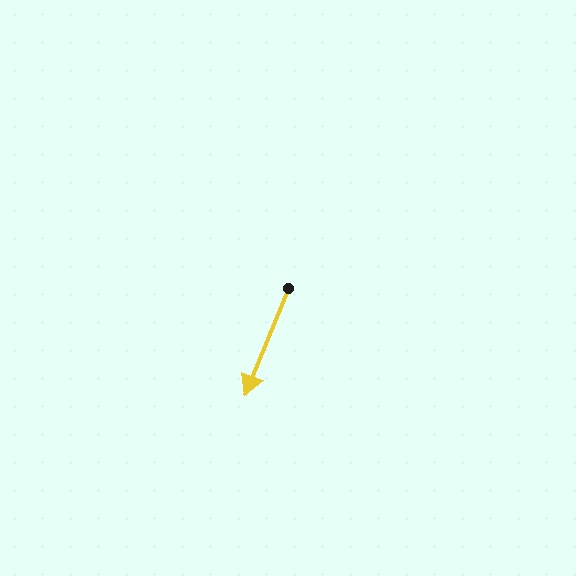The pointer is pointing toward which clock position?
Roughly 7 o'clock.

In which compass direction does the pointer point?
South.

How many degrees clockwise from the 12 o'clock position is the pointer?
Approximately 202 degrees.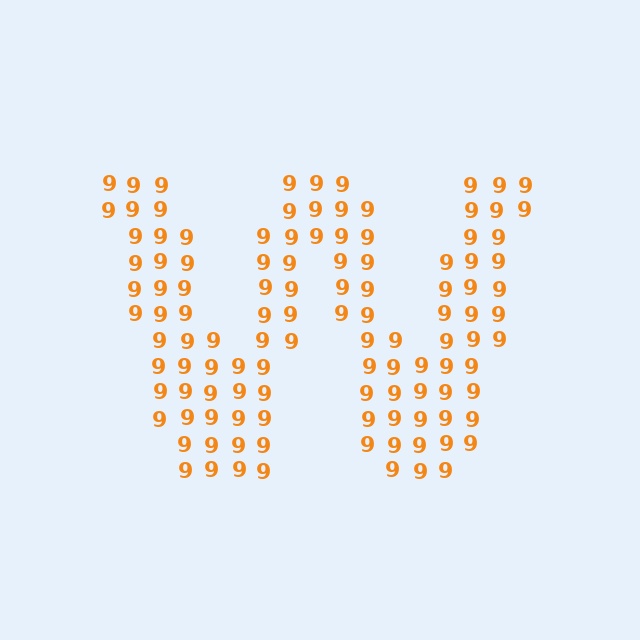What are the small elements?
The small elements are digit 9's.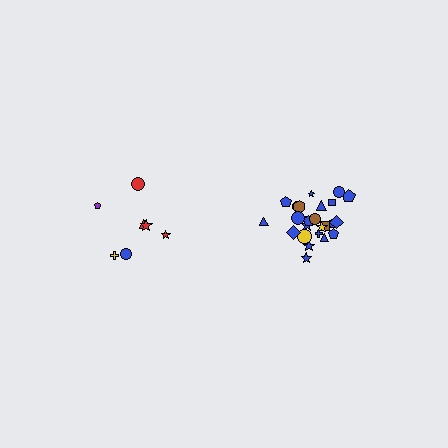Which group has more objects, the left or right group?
The right group.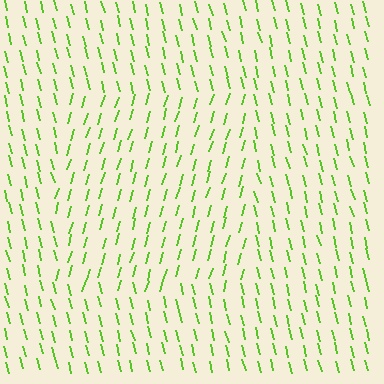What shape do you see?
I see a rectangle.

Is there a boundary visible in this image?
Yes, there is a texture boundary formed by a change in line orientation.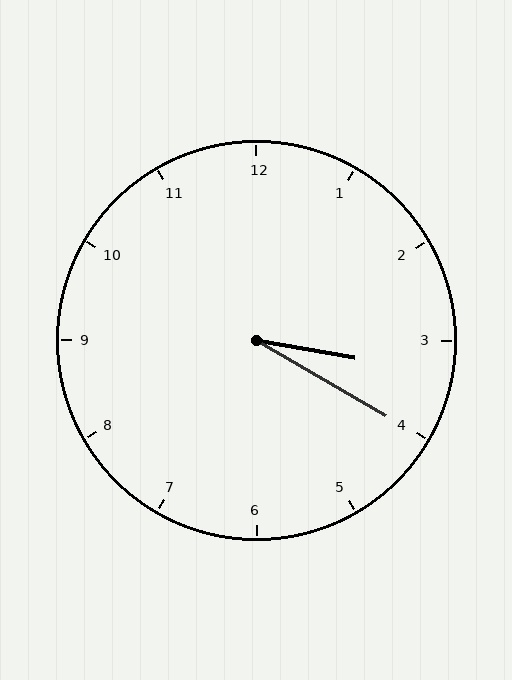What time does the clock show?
3:20.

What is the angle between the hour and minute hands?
Approximately 20 degrees.